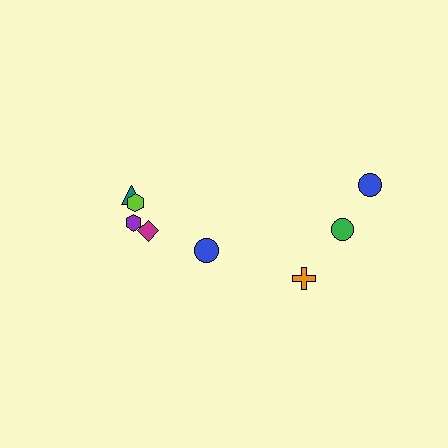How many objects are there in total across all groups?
There are 8 objects.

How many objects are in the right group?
There are 3 objects.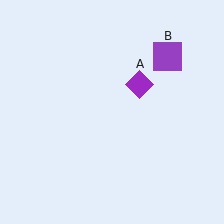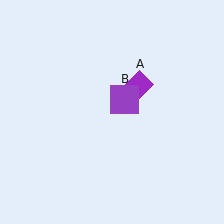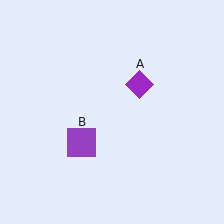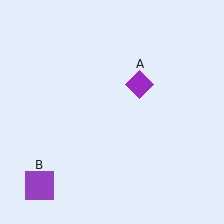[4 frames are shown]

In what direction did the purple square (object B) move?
The purple square (object B) moved down and to the left.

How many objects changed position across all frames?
1 object changed position: purple square (object B).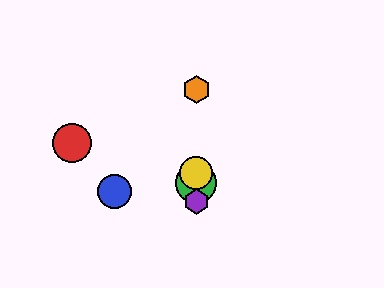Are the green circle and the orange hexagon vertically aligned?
Yes, both are at x≈196.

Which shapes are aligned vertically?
The green circle, the yellow circle, the purple hexagon, the orange hexagon are aligned vertically.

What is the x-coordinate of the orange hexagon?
The orange hexagon is at x≈196.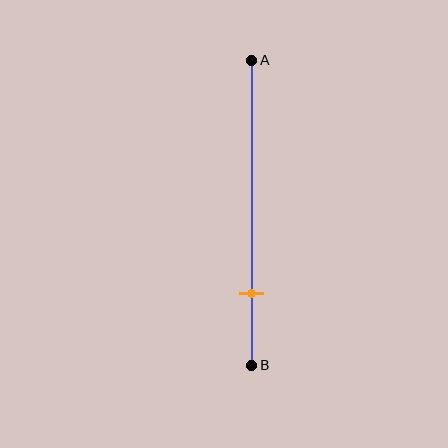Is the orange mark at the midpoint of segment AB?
No, the mark is at about 75% from A, not at the 50% midpoint.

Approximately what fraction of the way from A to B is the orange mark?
The orange mark is approximately 75% of the way from A to B.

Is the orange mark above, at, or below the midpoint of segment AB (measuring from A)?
The orange mark is below the midpoint of segment AB.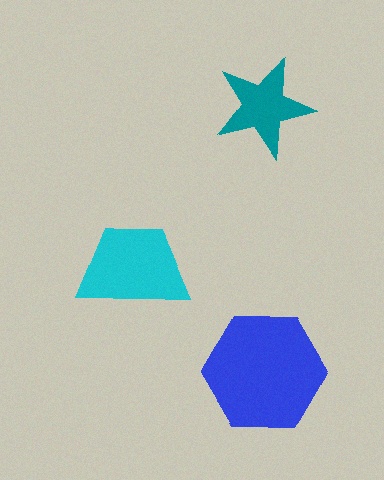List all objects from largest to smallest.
The blue hexagon, the cyan trapezoid, the teal star.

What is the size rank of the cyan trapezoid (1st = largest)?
2nd.